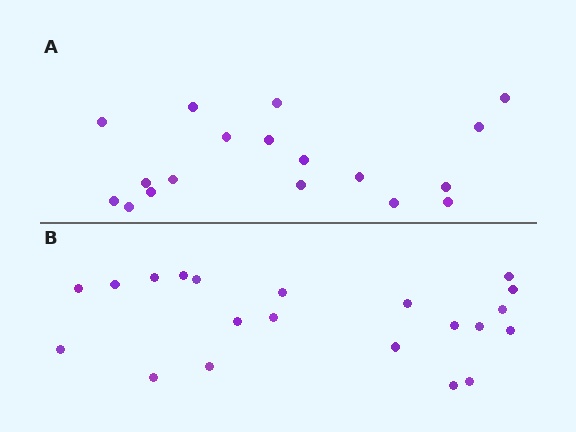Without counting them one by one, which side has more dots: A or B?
Region B (the bottom region) has more dots.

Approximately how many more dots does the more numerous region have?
Region B has just a few more — roughly 2 or 3 more dots than region A.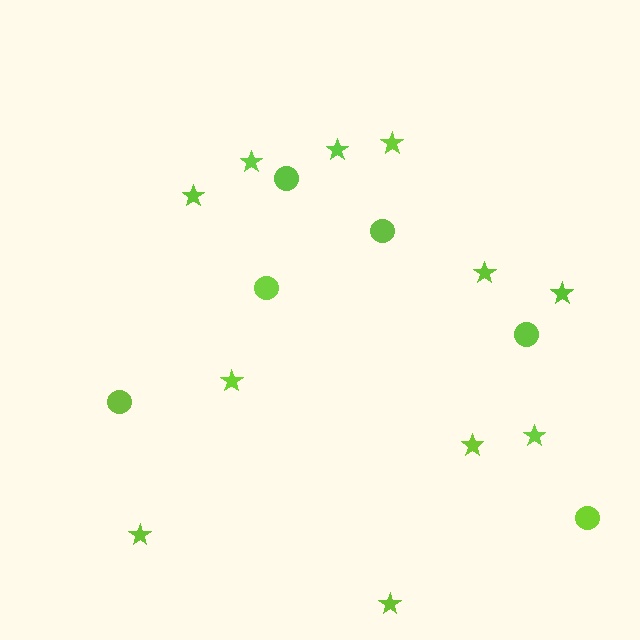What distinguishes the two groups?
There are 2 groups: one group of circles (6) and one group of stars (11).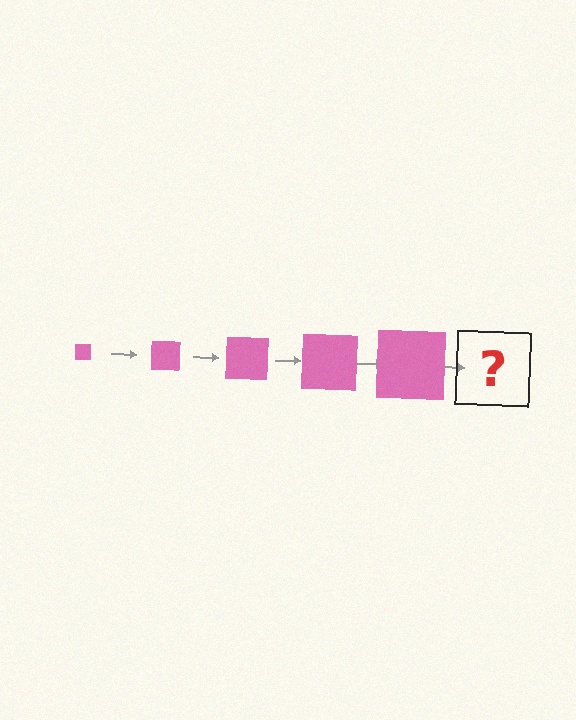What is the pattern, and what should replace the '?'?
The pattern is that the square gets progressively larger each step. The '?' should be a pink square, larger than the previous one.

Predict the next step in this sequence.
The next step is a pink square, larger than the previous one.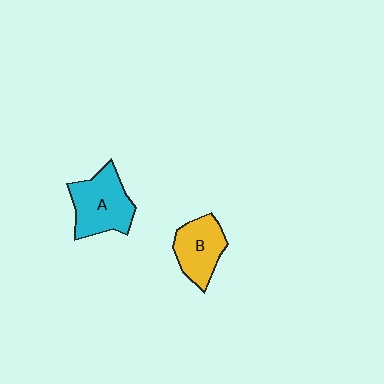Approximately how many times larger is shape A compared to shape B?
Approximately 1.2 times.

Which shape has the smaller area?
Shape B (yellow).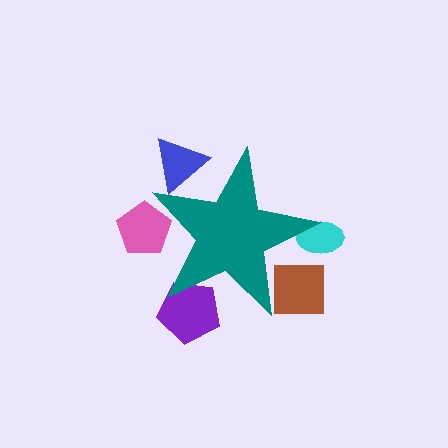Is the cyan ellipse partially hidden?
Yes, the cyan ellipse is partially hidden behind the teal star.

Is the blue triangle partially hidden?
Yes, the blue triangle is partially hidden behind the teal star.